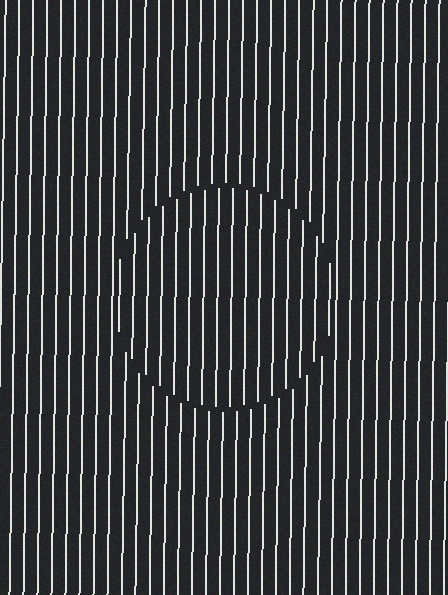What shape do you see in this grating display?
An illusory circle. The interior of the shape contains the same grating, shifted by half a period — the contour is defined by the phase discontinuity where line-ends from the inner and outer gratings abut.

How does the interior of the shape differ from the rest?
The interior of the shape contains the same grating, shifted by half a period — the contour is defined by the phase discontinuity where line-ends from the inner and outer gratings abut.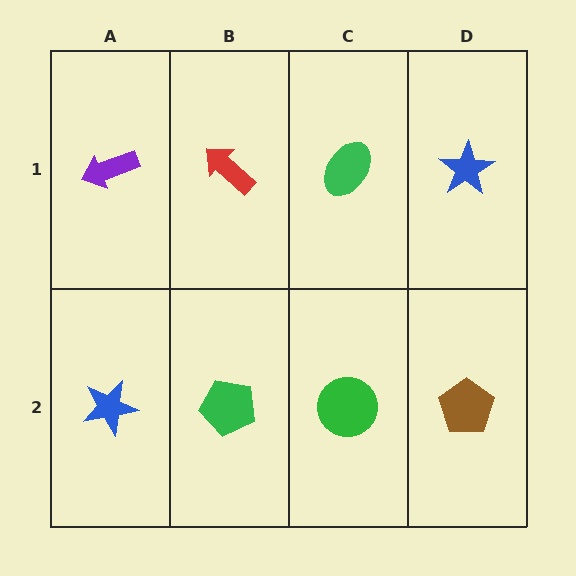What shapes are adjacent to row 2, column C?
A green ellipse (row 1, column C), a green pentagon (row 2, column B), a brown pentagon (row 2, column D).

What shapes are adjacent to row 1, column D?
A brown pentagon (row 2, column D), a green ellipse (row 1, column C).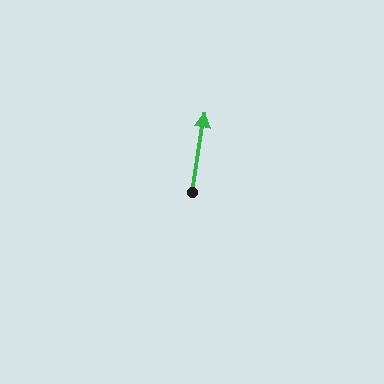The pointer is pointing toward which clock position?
Roughly 12 o'clock.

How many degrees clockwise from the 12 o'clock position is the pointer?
Approximately 9 degrees.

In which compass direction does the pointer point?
North.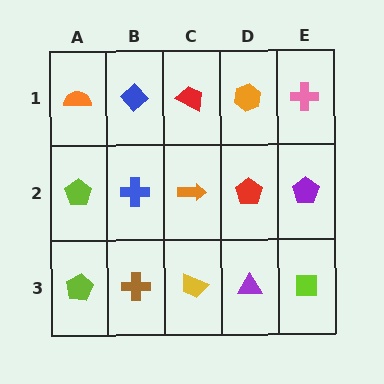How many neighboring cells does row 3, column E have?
2.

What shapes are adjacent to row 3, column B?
A blue cross (row 2, column B), a lime pentagon (row 3, column A), a yellow trapezoid (row 3, column C).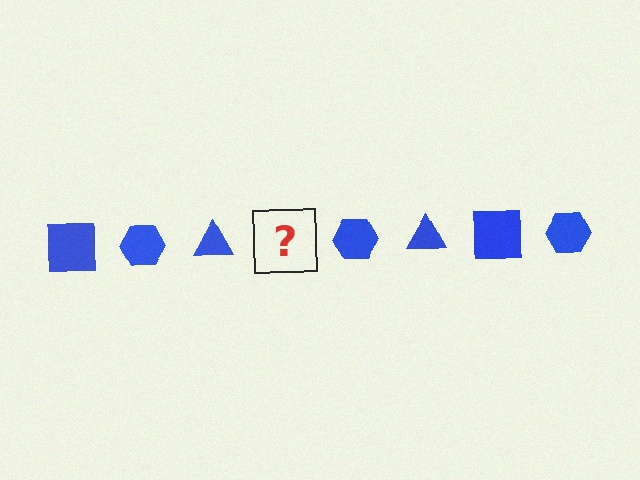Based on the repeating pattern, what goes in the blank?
The blank should be a blue square.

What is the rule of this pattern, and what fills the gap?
The rule is that the pattern cycles through square, hexagon, triangle shapes in blue. The gap should be filled with a blue square.